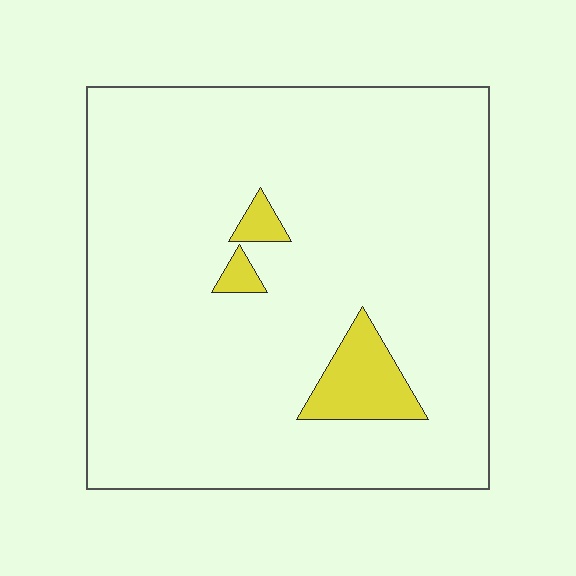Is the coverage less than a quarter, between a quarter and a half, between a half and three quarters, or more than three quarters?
Less than a quarter.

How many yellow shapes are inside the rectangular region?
3.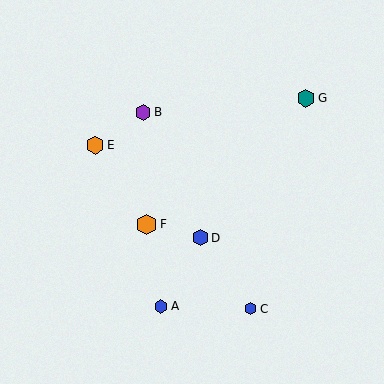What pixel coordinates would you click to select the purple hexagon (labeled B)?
Click at (143, 112) to select the purple hexagon B.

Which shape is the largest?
The orange hexagon (labeled F) is the largest.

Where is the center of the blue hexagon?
The center of the blue hexagon is at (161, 306).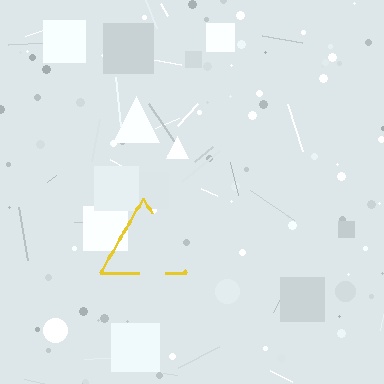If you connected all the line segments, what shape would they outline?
They would outline a triangle.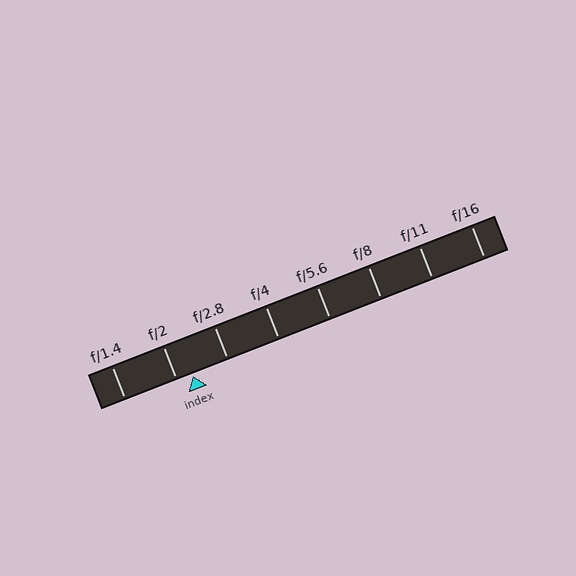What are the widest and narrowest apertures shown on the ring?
The widest aperture shown is f/1.4 and the narrowest is f/16.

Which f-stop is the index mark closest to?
The index mark is closest to f/2.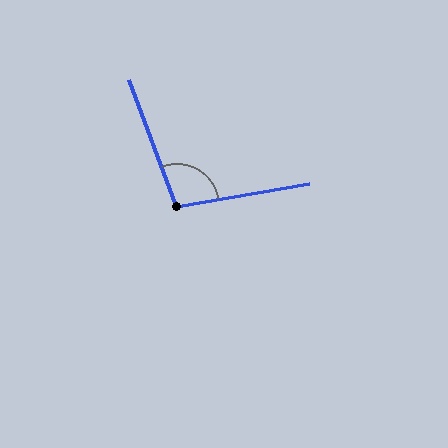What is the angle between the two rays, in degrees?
Approximately 101 degrees.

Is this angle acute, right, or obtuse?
It is obtuse.